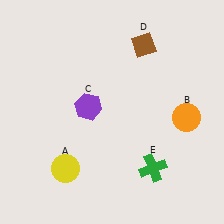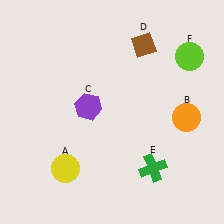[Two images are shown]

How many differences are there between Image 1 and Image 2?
There is 1 difference between the two images.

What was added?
A lime circle (F) was added in Image 2.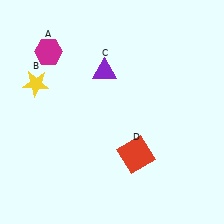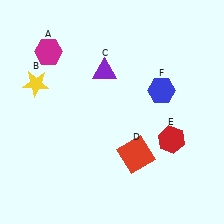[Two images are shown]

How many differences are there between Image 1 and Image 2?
There are 2 differences between the two images.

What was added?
A red hexagon (E), a blue hexagon (F) were added in Image 2.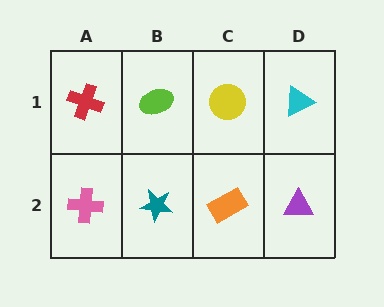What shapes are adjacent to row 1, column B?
A teal star (row 2, column B), a red cross (row 1, column A), a yellow circle (row 1, column C).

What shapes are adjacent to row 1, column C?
An orange rectangle (row 2, column C), a lime ellipse (row 1, column B), a cyan triangle (row 1, column D).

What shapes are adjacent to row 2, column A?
A red cross (row 1, column A), a teal star (row 2, column B).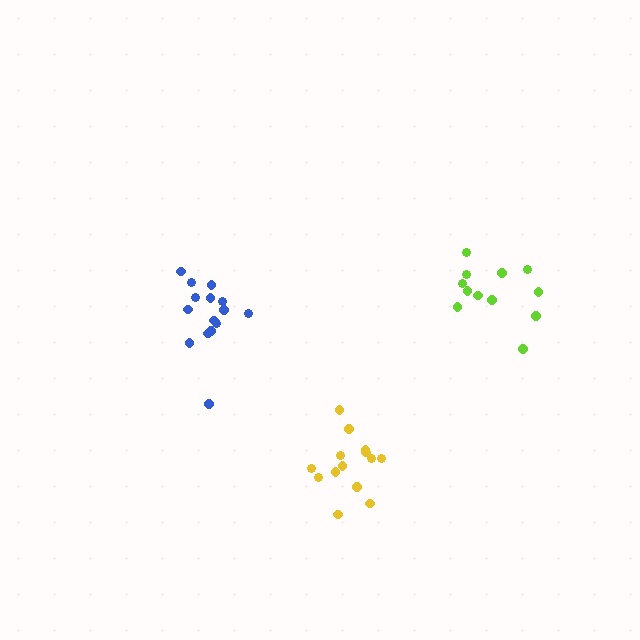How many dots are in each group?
Group 1: 15 dots, Group 2: 12 dots, Group 3: 14 dots (41 total).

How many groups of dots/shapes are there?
There are 3 groups.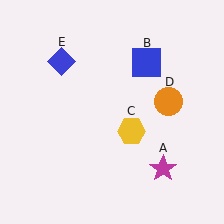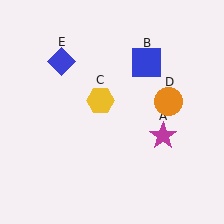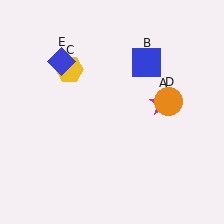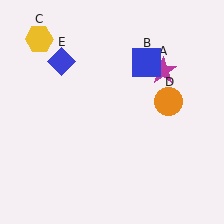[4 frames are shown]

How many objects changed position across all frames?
2 objects changed position: magenta star (object A), yellow hexagon (object C).